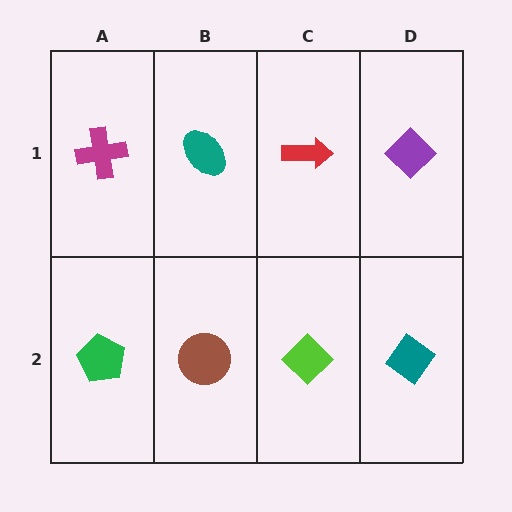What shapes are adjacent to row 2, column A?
A magenta cross (row 1, column A), a brown circle (row 2, column B).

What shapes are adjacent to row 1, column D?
A teal diamond (row 2, column D), a red arrow (row 1, column C).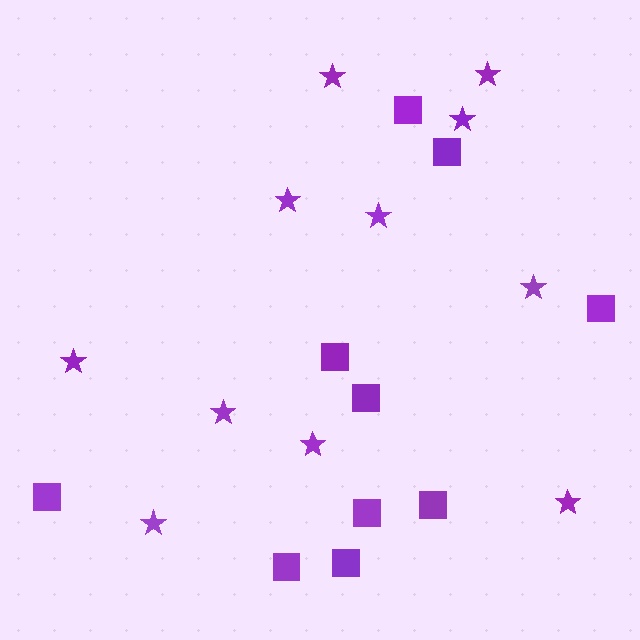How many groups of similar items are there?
There are 2 groups: one group of stars (11) and one group of squares (10).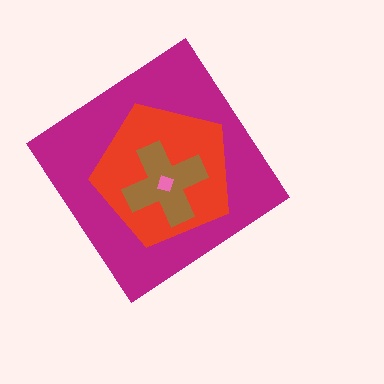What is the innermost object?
The pink square.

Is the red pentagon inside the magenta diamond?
Yes.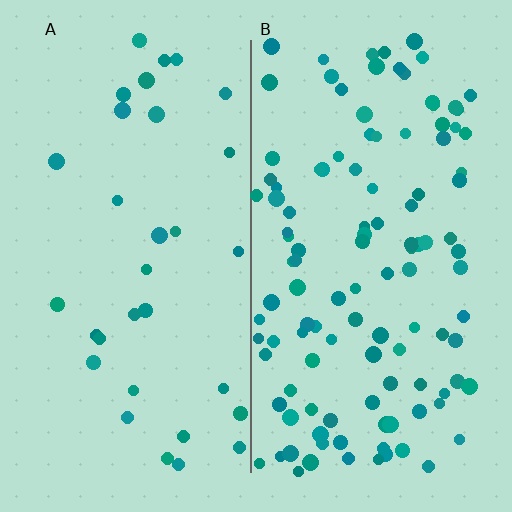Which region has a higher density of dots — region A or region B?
B (the right).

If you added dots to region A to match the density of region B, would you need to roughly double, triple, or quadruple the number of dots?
Approximately quadruple.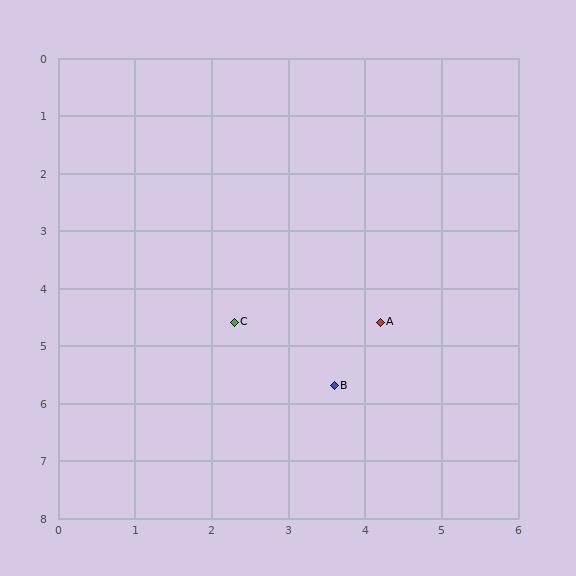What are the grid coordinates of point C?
Point C is at approximately (2.3, 4.6).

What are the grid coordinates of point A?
Point A is at approximately (4.2, 4.6).